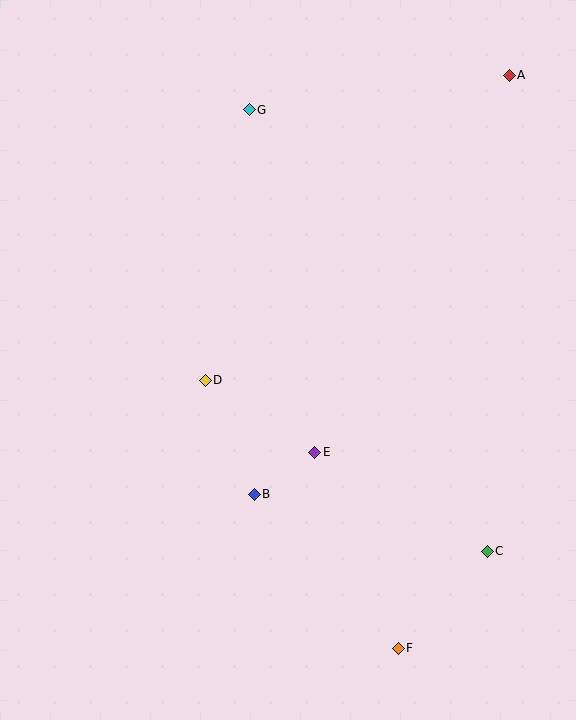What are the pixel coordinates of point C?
Point C is at (487, 551).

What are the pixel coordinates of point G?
Point G is at (249, 110).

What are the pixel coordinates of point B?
Point B is at (254, 494).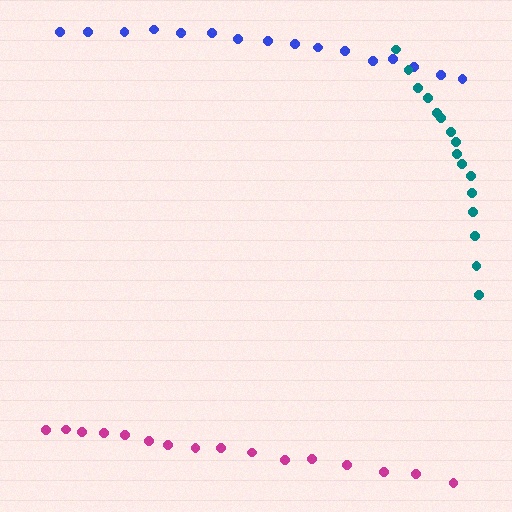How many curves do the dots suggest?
There are 3 distinct paths.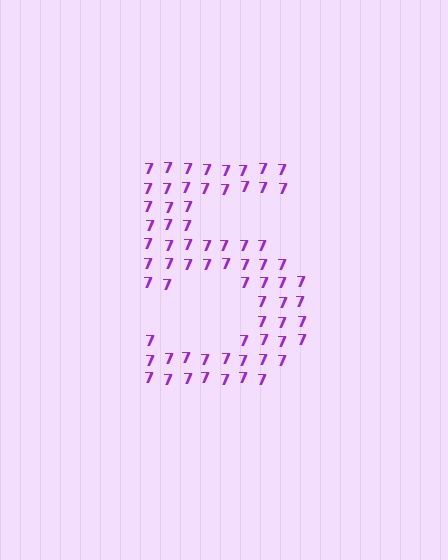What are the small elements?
The small elements are digit 7's.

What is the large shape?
The large shape is the digit 5.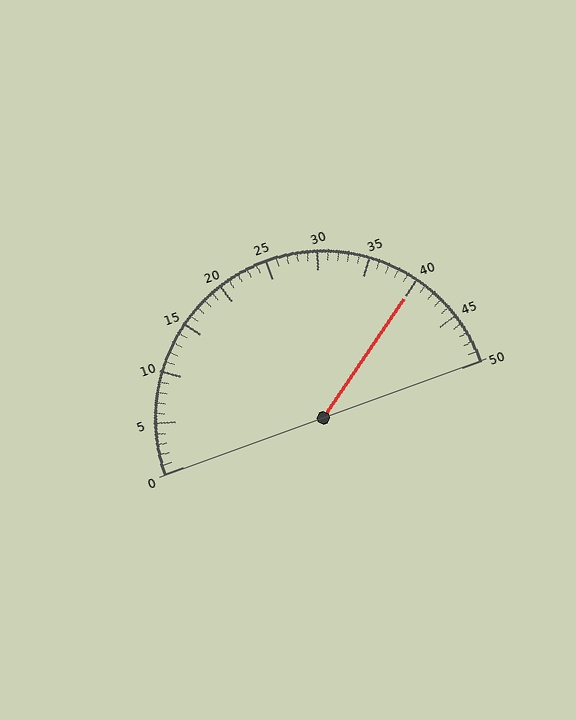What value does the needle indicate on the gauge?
The needle indicates approximately 40.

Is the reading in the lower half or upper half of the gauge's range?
The reading is in the upper half of the range (0 to 50).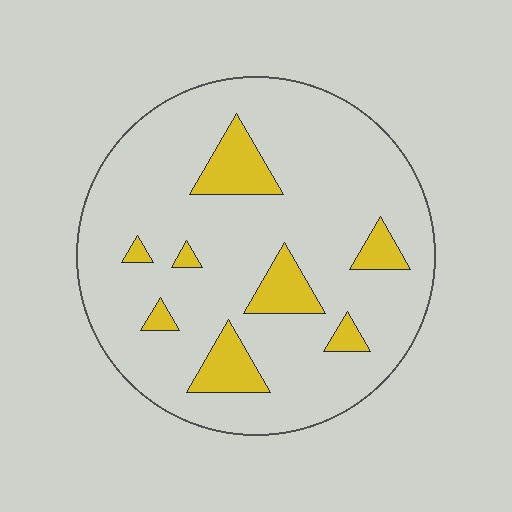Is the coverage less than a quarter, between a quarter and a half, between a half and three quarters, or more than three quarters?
Less than a quarter.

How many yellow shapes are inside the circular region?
8.